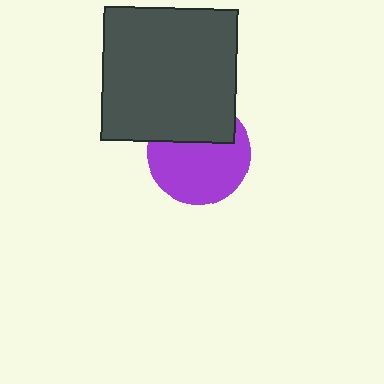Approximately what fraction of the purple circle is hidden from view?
Roughly 35% of the purple circle is hidden behind the dark gray square.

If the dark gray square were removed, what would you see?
You would see the complete purple circle.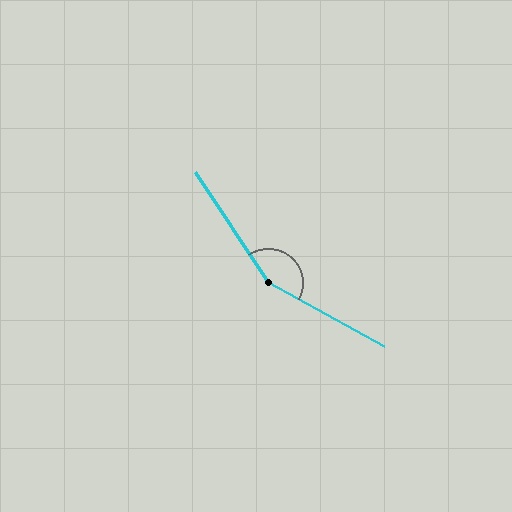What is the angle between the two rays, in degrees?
Approximately 152 degrees.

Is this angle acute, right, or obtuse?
It is obtuse.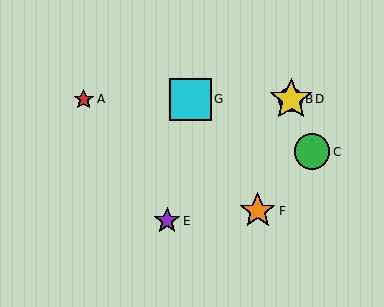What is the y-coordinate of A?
Object A is at y≈99.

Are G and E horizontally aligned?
No, G is at y≈99 and E is at y≈221.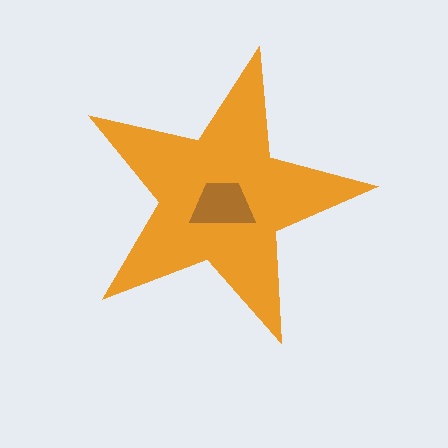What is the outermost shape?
The orange star.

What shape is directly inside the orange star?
The brown trapezoid.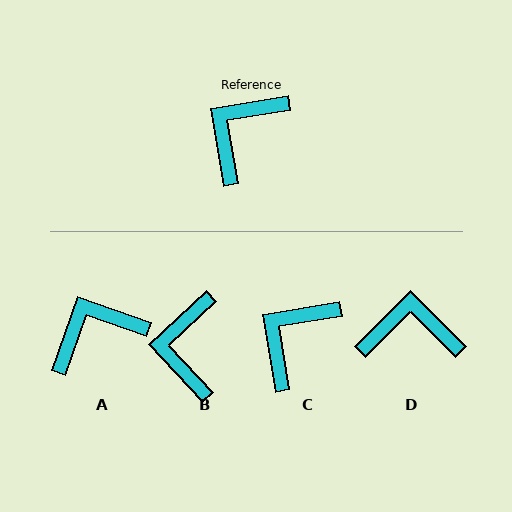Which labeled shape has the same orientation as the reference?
C.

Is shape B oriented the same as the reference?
No, it is off by about 34 degrees.